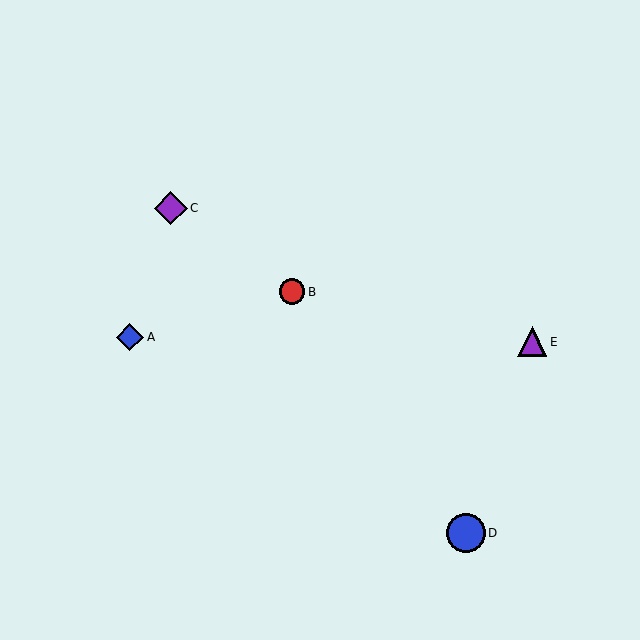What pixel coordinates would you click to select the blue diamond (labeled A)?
Click at (130, 337) to select the blue diamond A.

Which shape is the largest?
The blue circle (labeled D) is the largest.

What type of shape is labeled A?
Shape A is a blue diamond.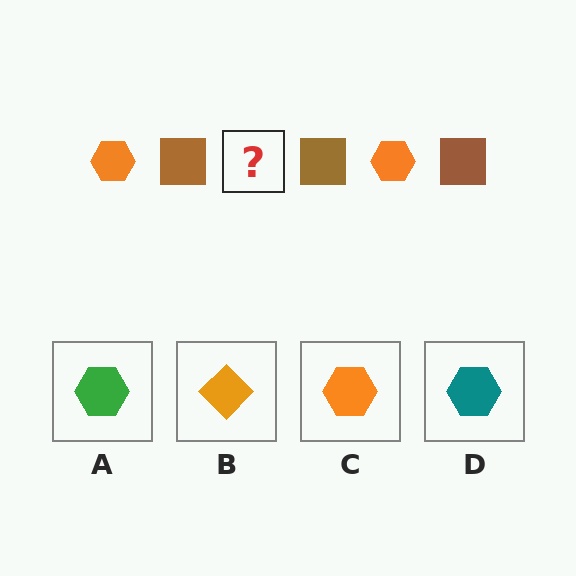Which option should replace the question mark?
Option C.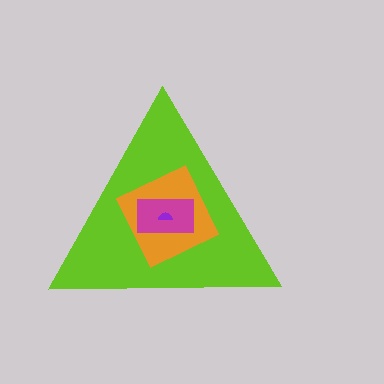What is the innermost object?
The purple semicircle.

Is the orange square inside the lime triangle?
Yes.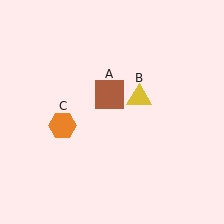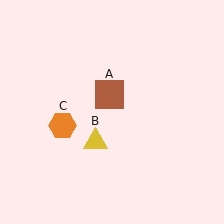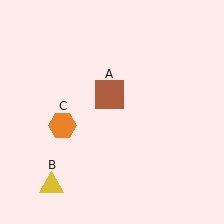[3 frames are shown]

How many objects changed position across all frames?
1 object changed position: yellow triangle (object B).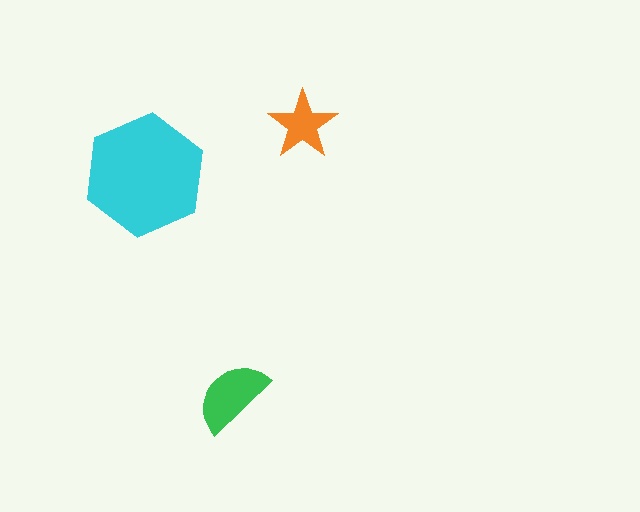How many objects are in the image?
There are 3 objects in the image.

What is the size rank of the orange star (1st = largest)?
3rd.